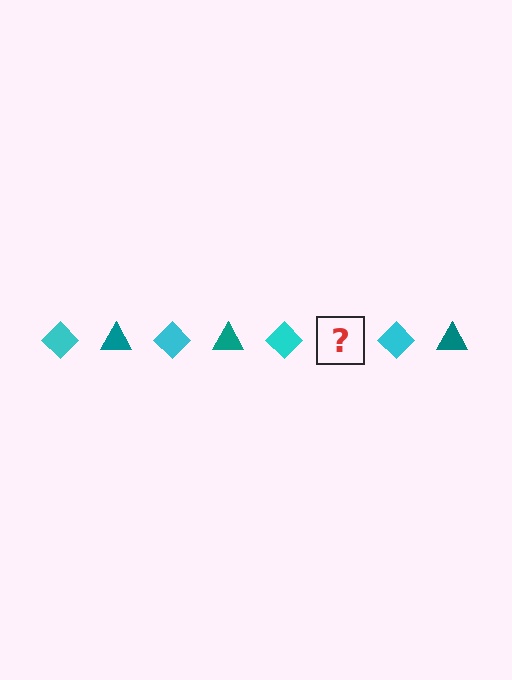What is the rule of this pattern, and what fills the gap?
The rule is that the pattern alternates between cyan diamond and teal triangle. The gap should be filled with a teal triangle.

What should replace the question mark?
The question mark should be replaced with a teal triangle.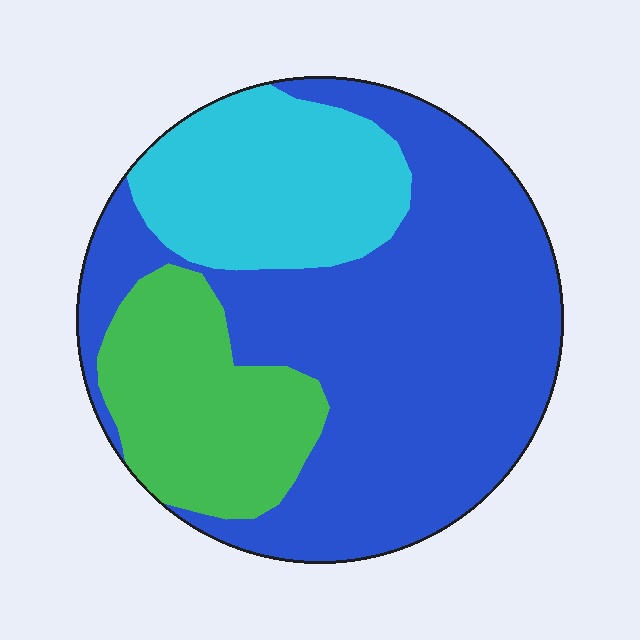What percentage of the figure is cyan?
Cyan takes up about one fifth (1/5) of the figure.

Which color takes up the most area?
Blue, at roughly 60%.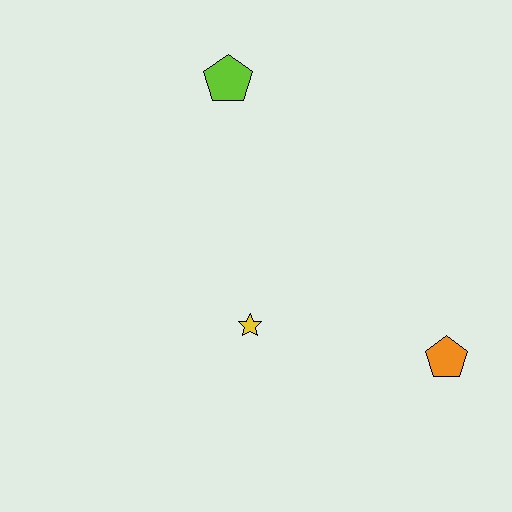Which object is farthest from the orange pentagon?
The lime pentagon is farthest from the orange pentagon.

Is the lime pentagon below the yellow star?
No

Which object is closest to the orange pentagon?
The yellow star is closest to the orange pentagon.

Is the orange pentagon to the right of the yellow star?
Yes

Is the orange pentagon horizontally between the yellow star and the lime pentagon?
No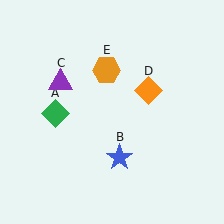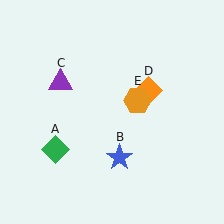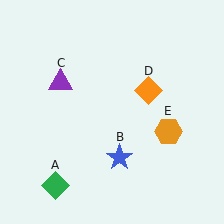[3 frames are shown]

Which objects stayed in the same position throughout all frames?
Blue star (object B) and purple triangle (object C) and orange diamond (object D) remained stationary.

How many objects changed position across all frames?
2 objects changed position: green diamond (object A), orange hexagon (object E).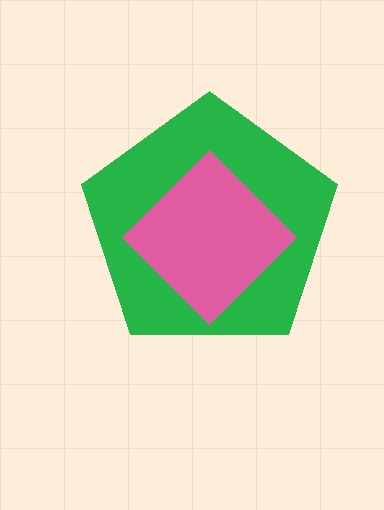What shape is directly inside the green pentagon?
The pink diamond.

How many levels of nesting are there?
2.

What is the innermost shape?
The pink diamond.